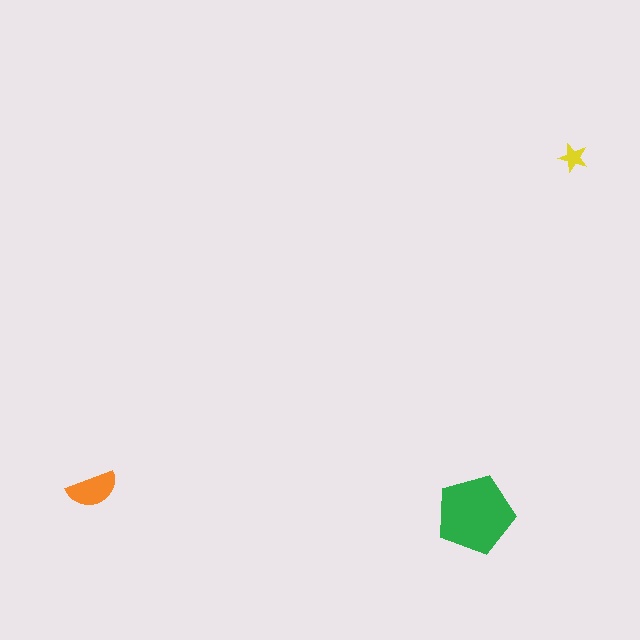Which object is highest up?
The yellow star is topmost.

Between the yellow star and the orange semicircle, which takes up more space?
The orange semicircle.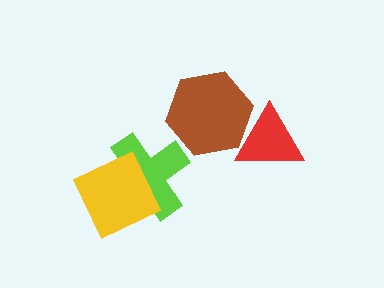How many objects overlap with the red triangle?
1 object overlaps with the red triangle.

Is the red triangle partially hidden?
No, no other shape covers it.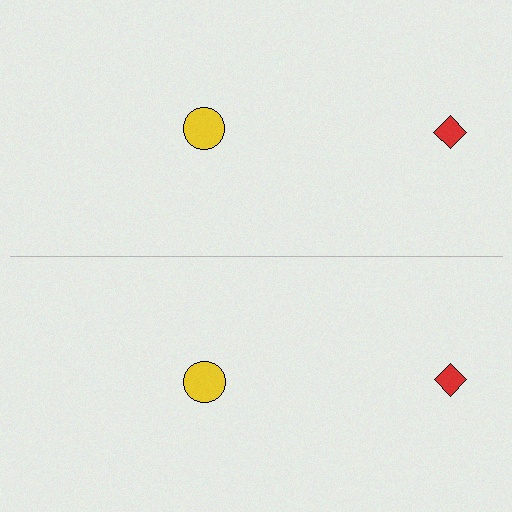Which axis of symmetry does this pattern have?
The pattern has a horizontal axis of symmetry running through the center of the image.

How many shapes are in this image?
There are 4 shapes in this image.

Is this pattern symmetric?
Yes, this pattern has bilateral (reflection) symmetry.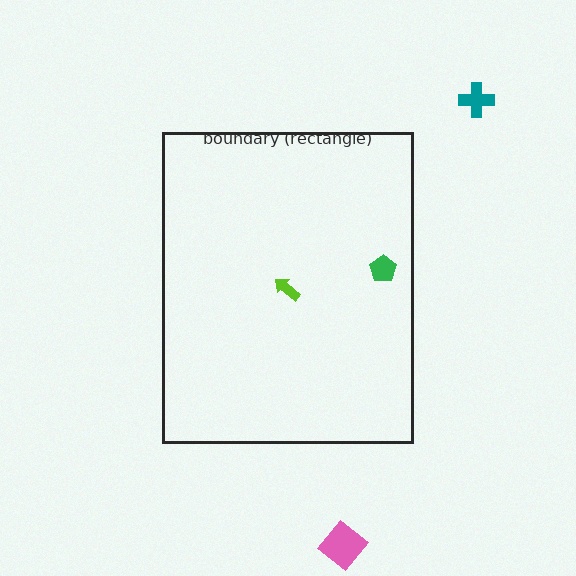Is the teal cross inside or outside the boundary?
Outside.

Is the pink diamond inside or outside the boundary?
Outside.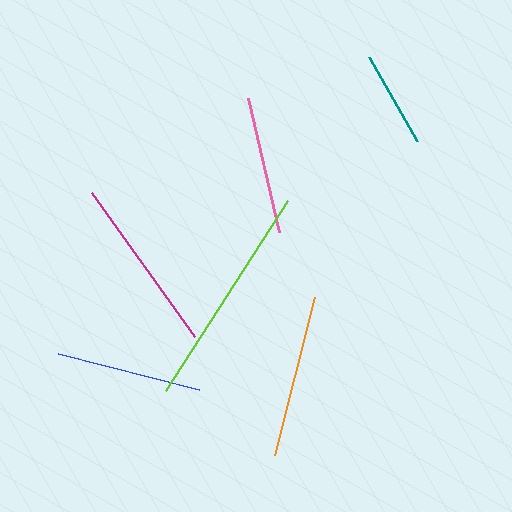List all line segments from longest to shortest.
From longest to shortest: lime, magenta, orange, blue, pink, teal.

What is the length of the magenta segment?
The magenta segment is approximately 177 pixels long.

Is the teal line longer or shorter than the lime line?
The lime line is longer than the teal line.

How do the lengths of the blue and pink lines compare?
The blue and pink lines are approximately the same length.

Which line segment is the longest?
The lime line is the longest at approximately 226 pixels.